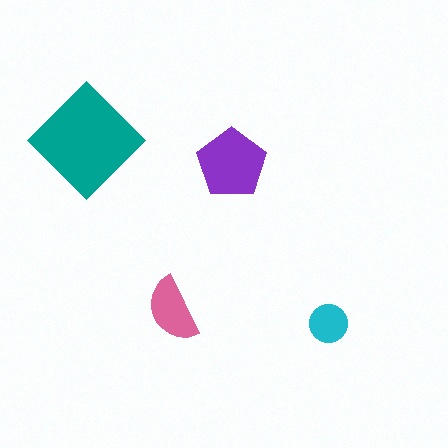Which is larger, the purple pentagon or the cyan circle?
The purple pentagon.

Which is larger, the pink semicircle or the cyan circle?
The pink semicircle.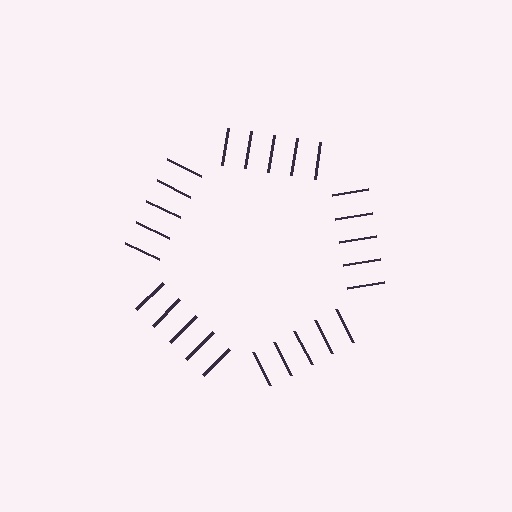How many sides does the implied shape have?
5 sides — the line-ends trace a pentagon.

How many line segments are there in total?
25 — 5 along each of the 5 edges.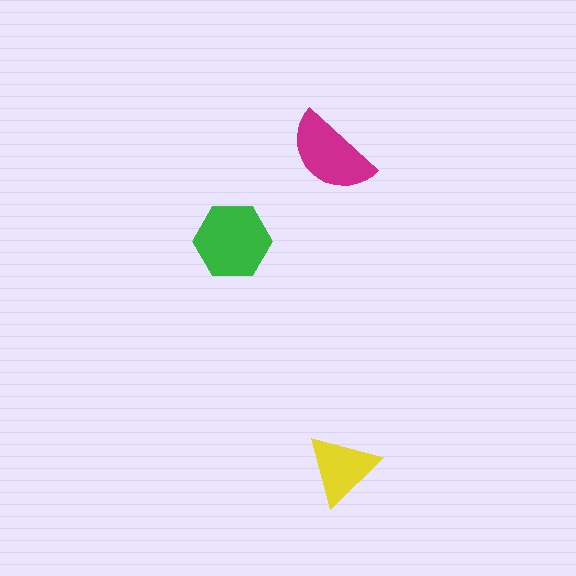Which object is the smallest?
The yellow triangle.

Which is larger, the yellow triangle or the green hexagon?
The green hexagon.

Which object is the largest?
The green hexagon.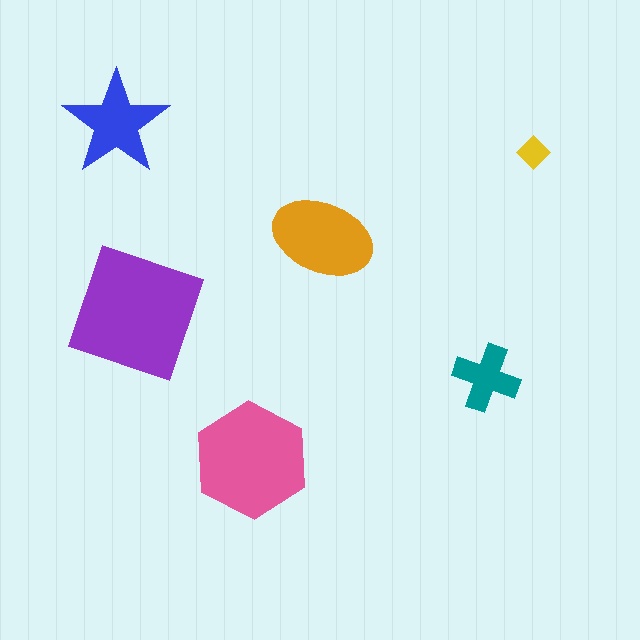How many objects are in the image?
There are 6 objects in the image.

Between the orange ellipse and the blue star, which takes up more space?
The orange ellipse.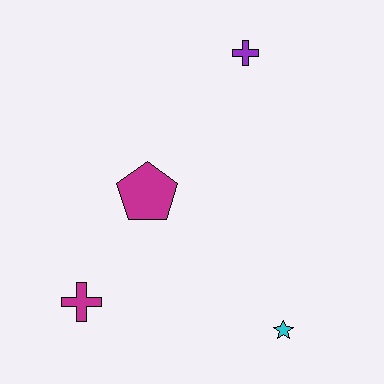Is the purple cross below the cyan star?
No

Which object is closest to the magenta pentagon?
The magenta cross is closest to the magenta pentagon.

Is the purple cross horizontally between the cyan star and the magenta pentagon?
Yes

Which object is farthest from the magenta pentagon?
The cyan star is farthest from the magenta pentagon.